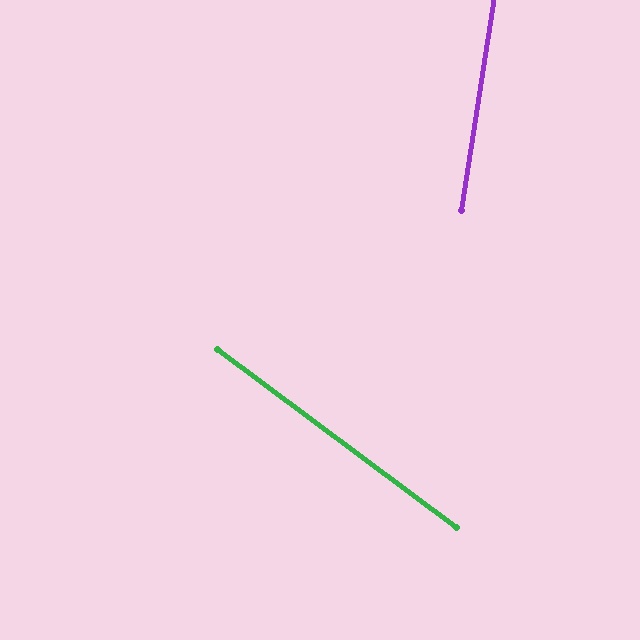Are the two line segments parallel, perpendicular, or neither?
Neither parallel nor perpendicular — they differ by about 62°.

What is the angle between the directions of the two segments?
Approximately 62 degrees.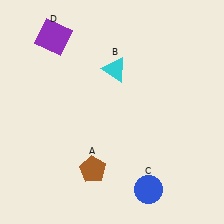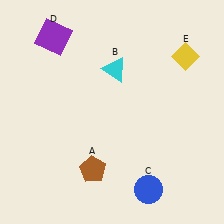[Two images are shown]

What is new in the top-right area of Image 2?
A yellow diamond (E) was added in the top-right area of Image 2.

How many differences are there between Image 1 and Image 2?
There is 1 difference between the two images.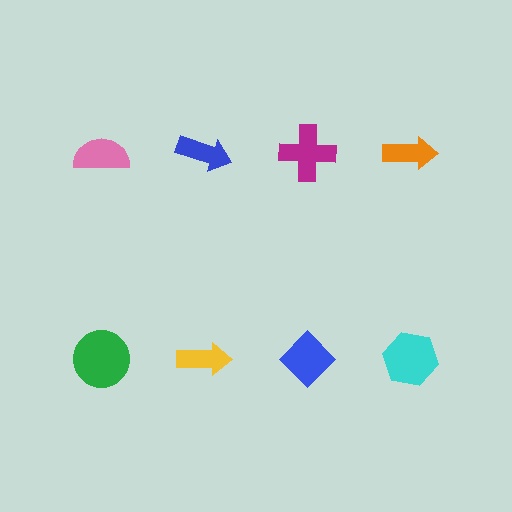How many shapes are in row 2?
4 shapes.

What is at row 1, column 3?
A magenta cross.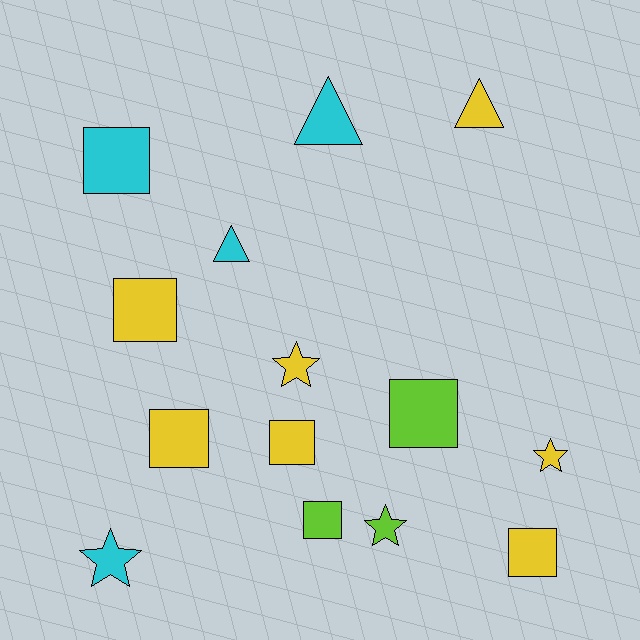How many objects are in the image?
There are 14 objects.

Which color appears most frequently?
Yellow, with 7 objects.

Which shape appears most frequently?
Square, with 7 objects.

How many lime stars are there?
There is 1 lime star.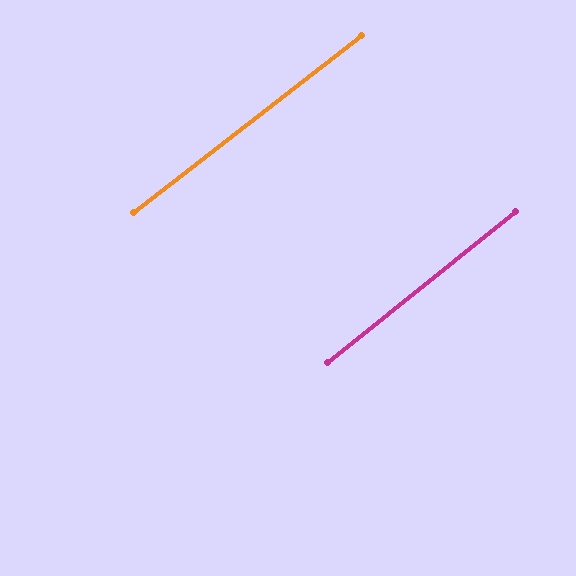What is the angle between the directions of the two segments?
Approximately 1 degree.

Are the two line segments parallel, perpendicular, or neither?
Parallel — their directions differ by only 0.8°.